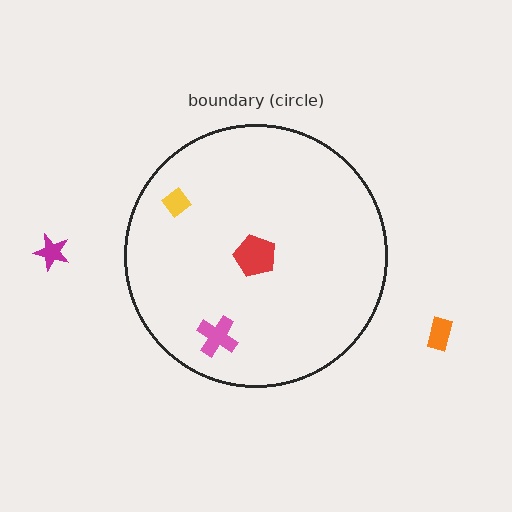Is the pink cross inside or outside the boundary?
Inside.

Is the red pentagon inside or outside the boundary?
Inside.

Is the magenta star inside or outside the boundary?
Outside.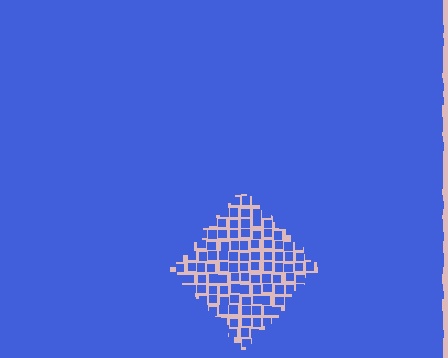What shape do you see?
I see a diamond.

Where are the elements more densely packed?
The elements are more densely packed outside the diamond boundary.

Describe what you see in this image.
The image contains small blue elements arranged at two different densities. A diamond-shaped region is visible where the elements are less densely packed than the surrounding area.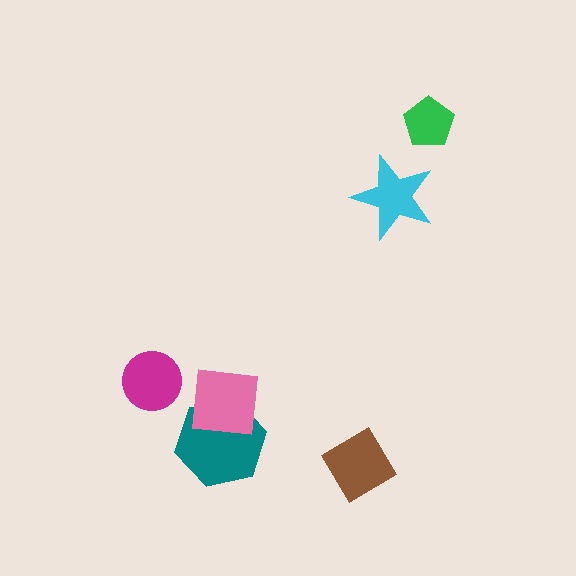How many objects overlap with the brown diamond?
0 objects overlap with the brown diamond.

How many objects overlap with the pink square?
1 object overlaps with the pink square.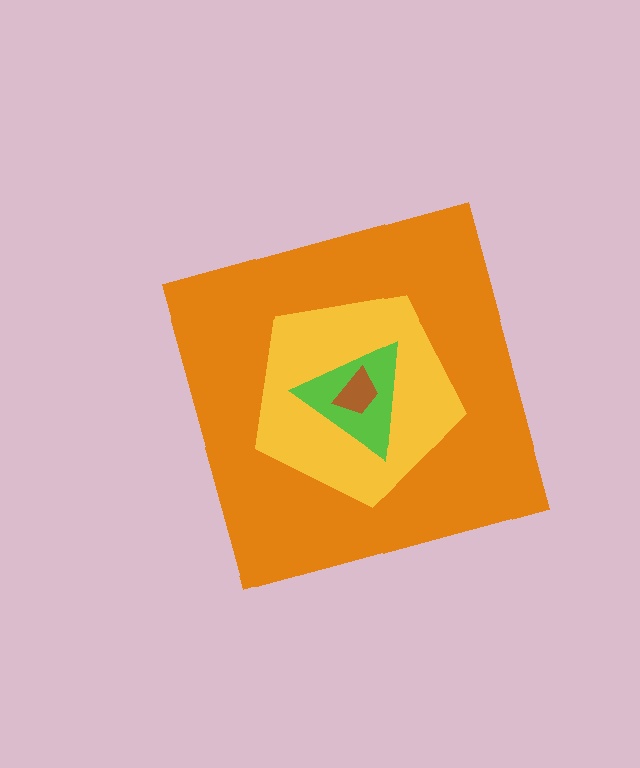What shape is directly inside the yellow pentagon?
The lime triangle.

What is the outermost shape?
The orange diamond.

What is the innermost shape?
The brown trapezoid.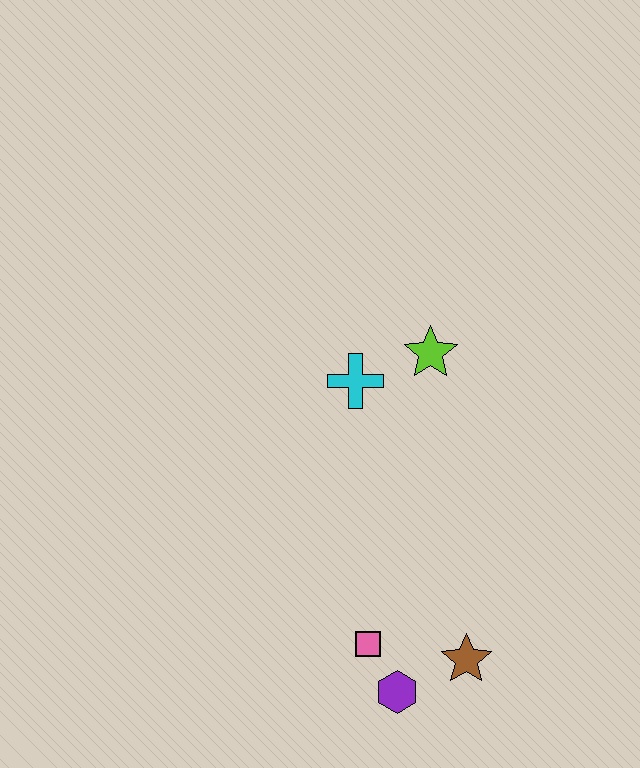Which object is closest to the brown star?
The purple hexagon is closest to the brown star.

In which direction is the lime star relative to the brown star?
The lime star is above the brown star.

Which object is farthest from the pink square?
The lime star is farthest from the pink square.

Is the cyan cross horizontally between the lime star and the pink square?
No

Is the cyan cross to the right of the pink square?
No